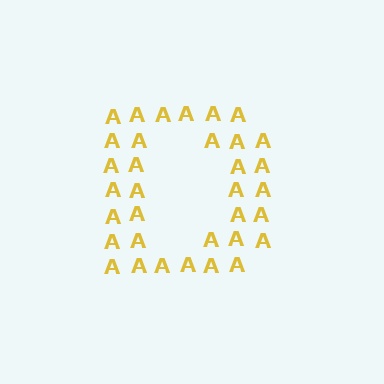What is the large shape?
The large shape is the letter D.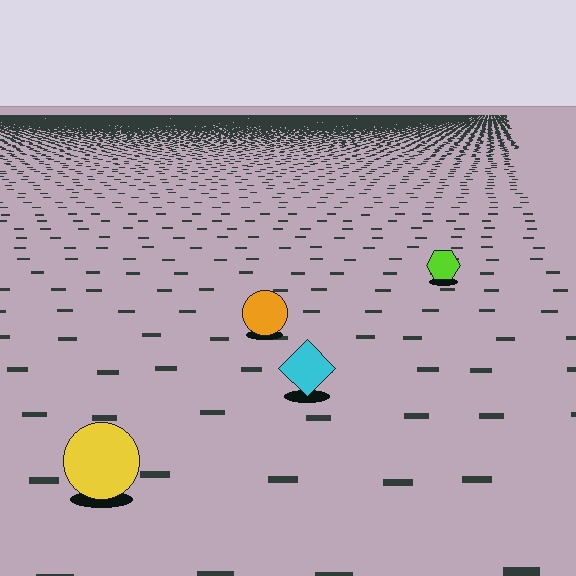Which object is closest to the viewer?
The yellow circle is closest. The texture marks near it are larger and more spread out.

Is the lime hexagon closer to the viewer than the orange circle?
No. The orange circle is closer — you can tell from the texture gradient: the ground texture is coarser near it.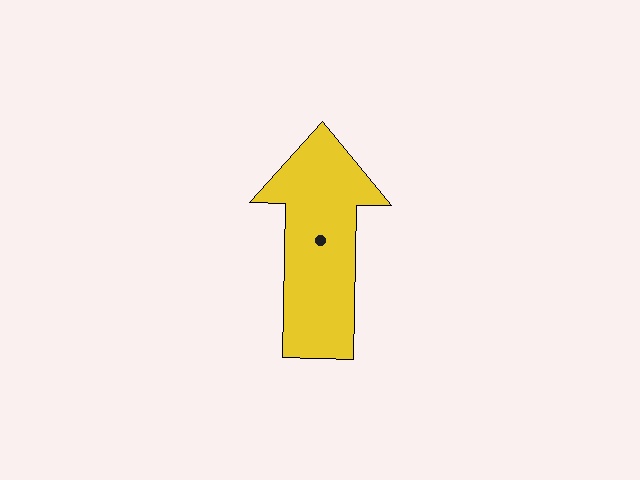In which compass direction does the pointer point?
North.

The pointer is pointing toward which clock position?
Roughly 12 o'clock.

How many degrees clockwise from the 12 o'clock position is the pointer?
Approximately 1 degrees.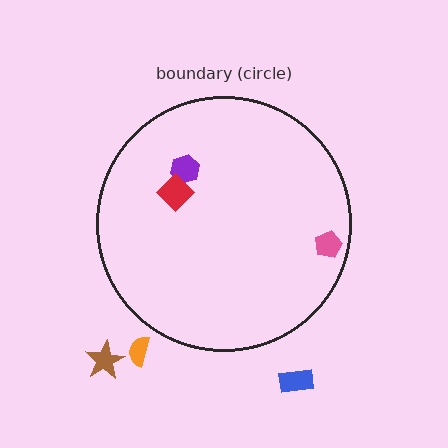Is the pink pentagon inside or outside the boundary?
Inside.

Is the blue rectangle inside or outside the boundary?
Outside.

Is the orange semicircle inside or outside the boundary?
Outside.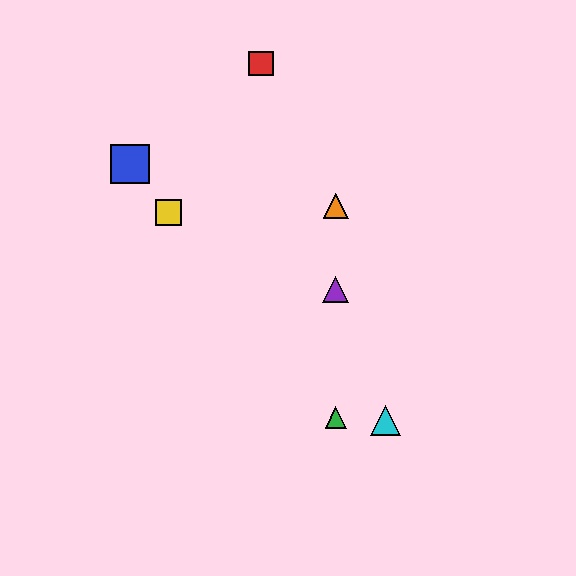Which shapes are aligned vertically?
The green triangle, the purple triangle, the orange triangle are aligned vertically.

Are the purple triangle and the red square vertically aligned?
No, the purple triangle is at x≈336 and the red square is at x≈261.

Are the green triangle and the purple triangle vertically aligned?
Yes, both are at x≈336.